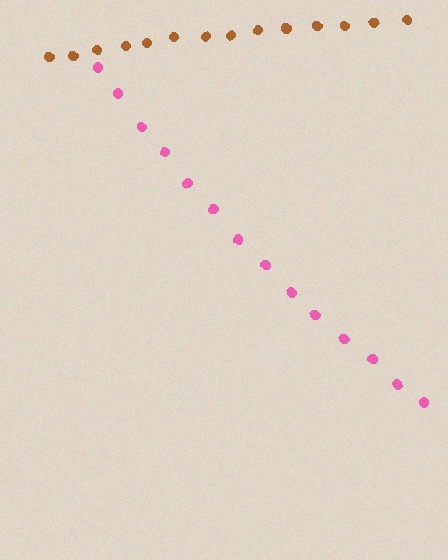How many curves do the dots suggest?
There are 2 distinct paths.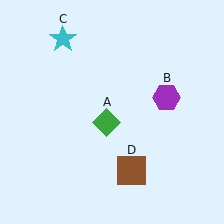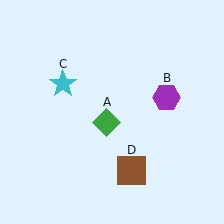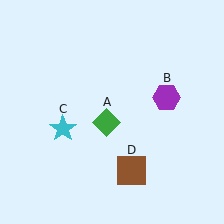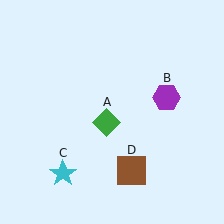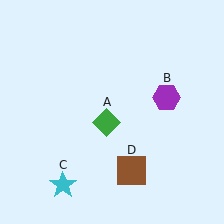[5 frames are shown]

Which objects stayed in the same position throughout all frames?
Green diamond (object A) and purple hexagon (object B) and brown square (object D) remained stationary.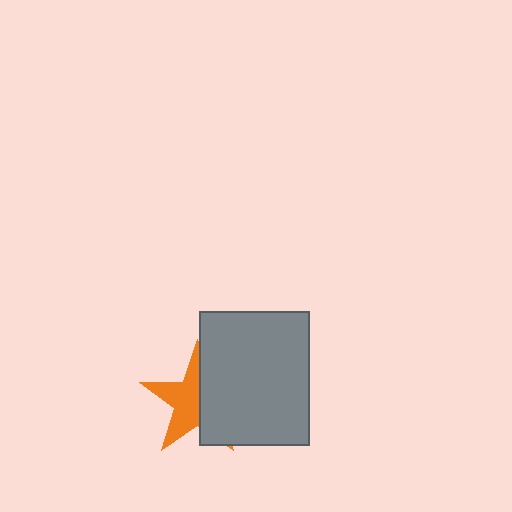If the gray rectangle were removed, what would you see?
You would see the complete orange star.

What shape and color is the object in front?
The object in front is a gray rectangle.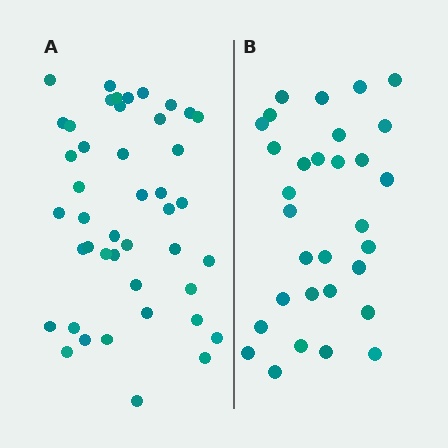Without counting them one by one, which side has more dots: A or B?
Region A (the left region) has more dots.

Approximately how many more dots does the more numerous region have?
Region A has approximately 15 more dots than region B.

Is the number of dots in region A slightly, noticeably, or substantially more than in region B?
Region A has noticeably more, but not dramatically so. The ratio is roughly 1.4 to 1.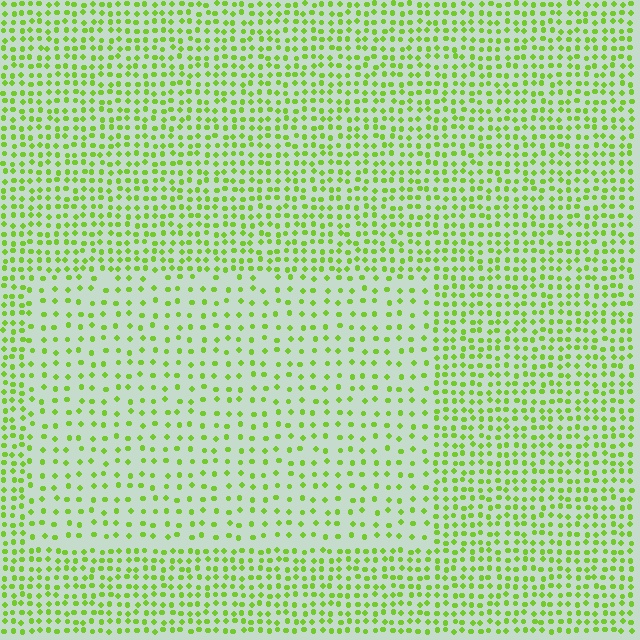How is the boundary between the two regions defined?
The boundary is defined by a change in element density (approximately 2.0x ratio). All elements are the same color, size, and shape.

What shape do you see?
I see a rectangle.